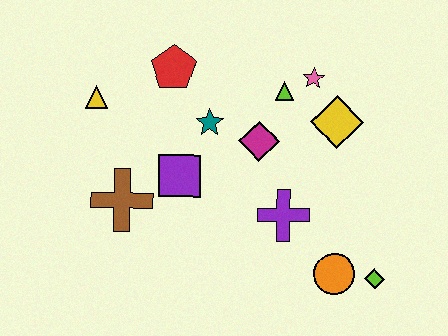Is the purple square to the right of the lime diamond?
No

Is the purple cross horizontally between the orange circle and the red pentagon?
Yes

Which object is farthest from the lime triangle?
The lime diamond is farthest from the lime triangle.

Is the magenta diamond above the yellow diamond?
No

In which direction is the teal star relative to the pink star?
The teal star is to the left of the pink star.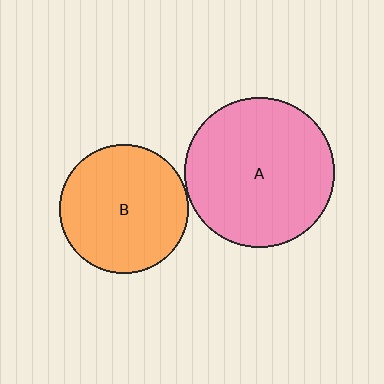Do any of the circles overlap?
No, none of the circles overlap.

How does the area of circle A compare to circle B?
Approximately 1.3 times.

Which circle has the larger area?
Circle A (pink).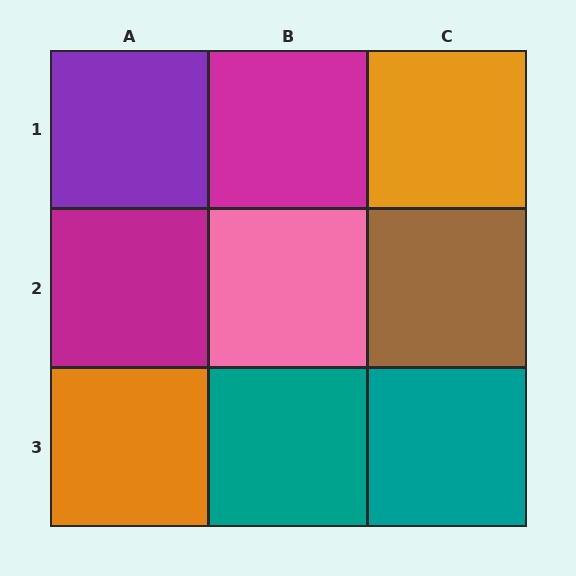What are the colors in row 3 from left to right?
Orange, teal, teal.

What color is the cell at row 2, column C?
Brown.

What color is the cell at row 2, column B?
Pink.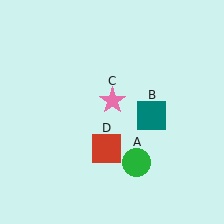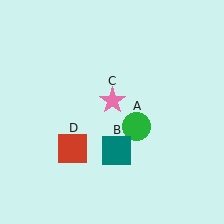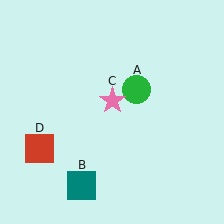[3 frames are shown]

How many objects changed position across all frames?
3 objects changed position: green circle (object A), teal square (object B), red square (object D).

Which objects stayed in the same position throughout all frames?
Pink star (object C) remained stationary.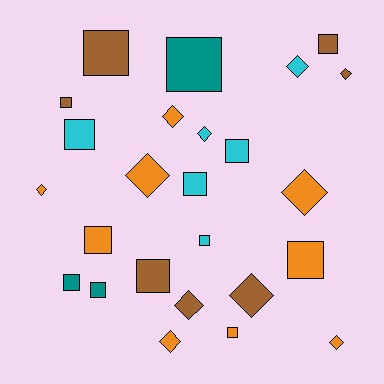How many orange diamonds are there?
There are 6 orange diamonds.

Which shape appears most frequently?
Square, with 14 objects.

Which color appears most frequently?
Orange, with 9 objects.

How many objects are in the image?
There are 25 objects.